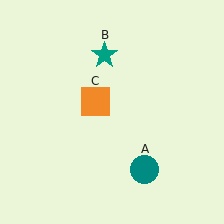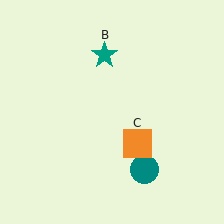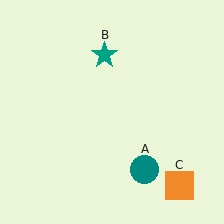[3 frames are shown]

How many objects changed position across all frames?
1 object changed position: orange square (object C).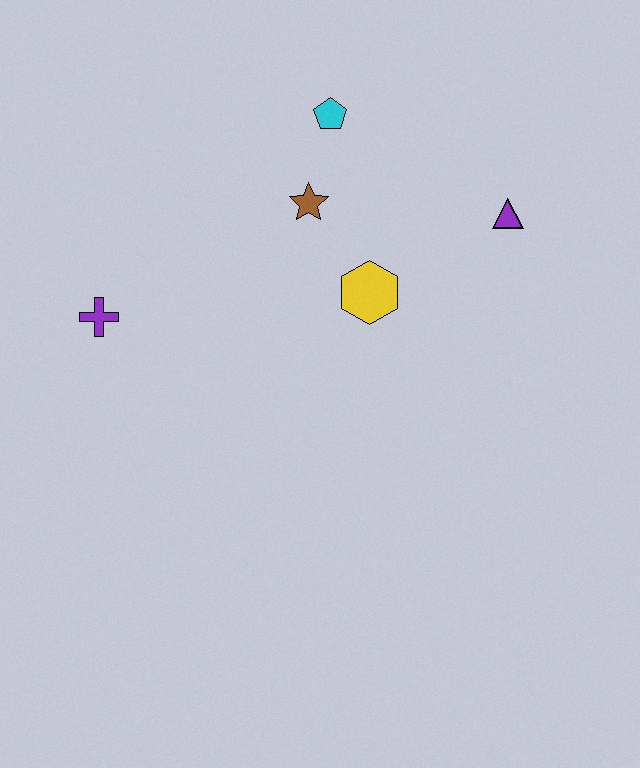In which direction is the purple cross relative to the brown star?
The purple cross is to the left of the brown star.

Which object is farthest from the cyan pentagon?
The purple cross is farthest from the cyan pentagon.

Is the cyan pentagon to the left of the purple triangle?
Yes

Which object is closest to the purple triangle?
The yellow hexagon is closest to the purple triangle.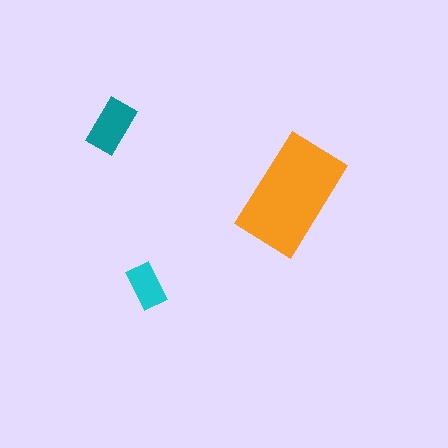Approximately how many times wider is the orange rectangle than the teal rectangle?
About 2 times wider.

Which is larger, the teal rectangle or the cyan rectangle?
The teal one.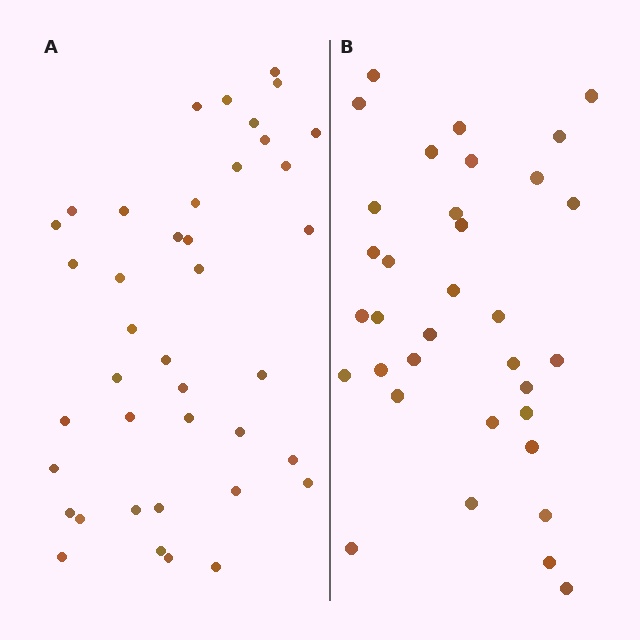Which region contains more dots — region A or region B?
Region A (the left region) has more dots.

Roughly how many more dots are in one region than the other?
Region A has about 6 more dots than region B.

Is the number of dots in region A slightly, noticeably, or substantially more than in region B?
Region A has only slightly more — the two regions are fairly close. The ratio is roughly 1.2 to 1.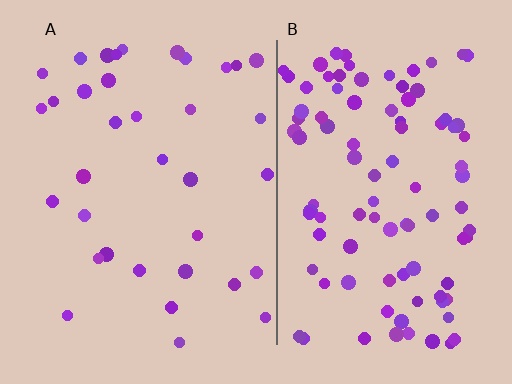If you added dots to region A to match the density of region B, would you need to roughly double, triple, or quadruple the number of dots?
Approximately triple.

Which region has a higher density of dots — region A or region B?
B (the right).